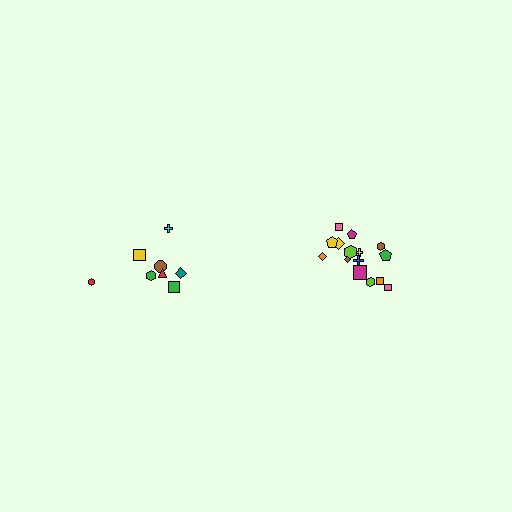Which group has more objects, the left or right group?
The right group.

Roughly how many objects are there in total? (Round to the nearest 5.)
Roughly 25 objects in total.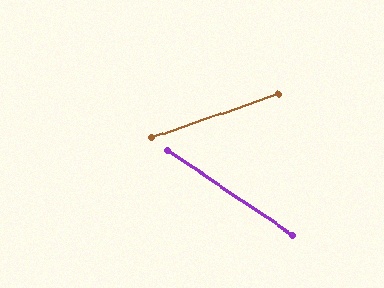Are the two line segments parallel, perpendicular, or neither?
Neither parallel nor perpendicular — they differ by about 54°.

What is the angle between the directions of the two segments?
Approximately 54 degrees.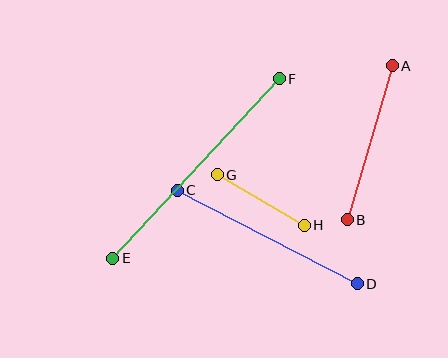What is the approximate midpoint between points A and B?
The midpoint is at approximately (370, 143) pixels.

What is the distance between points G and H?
The distance is approximately 100 pixels.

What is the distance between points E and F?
The distance is approximately 245 pixels.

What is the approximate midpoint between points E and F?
The midpoint is at approximately (196, 169) pixels.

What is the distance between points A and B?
The distance is approximately 161 pixels.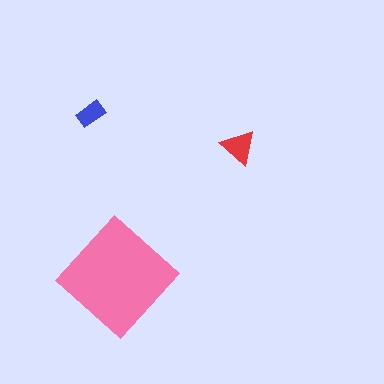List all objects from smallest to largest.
The blue rectangle, the red triangle, the pink diamond.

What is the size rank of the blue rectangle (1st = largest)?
3rd.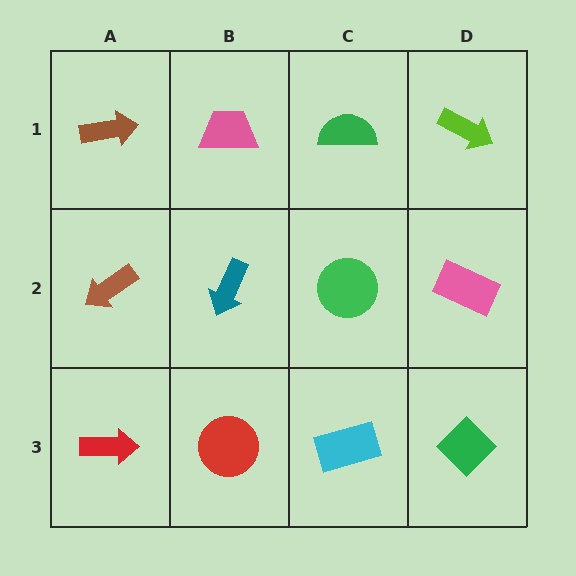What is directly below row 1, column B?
A teal arrow.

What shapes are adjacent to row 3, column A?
A brown arrow (row 2, column A), a red circle (row 3, column B).